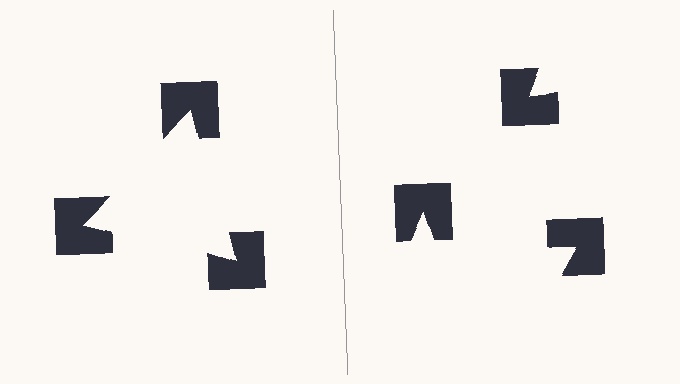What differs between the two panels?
The notched squares are positioned identically on both sides; only the wedge orientations differ. On the left they align to a triangle; on the right they are misaligned.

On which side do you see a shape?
An illusory triangle appears on the left side. On the right side the wedge cuts are rotated, so no coherent shape forms.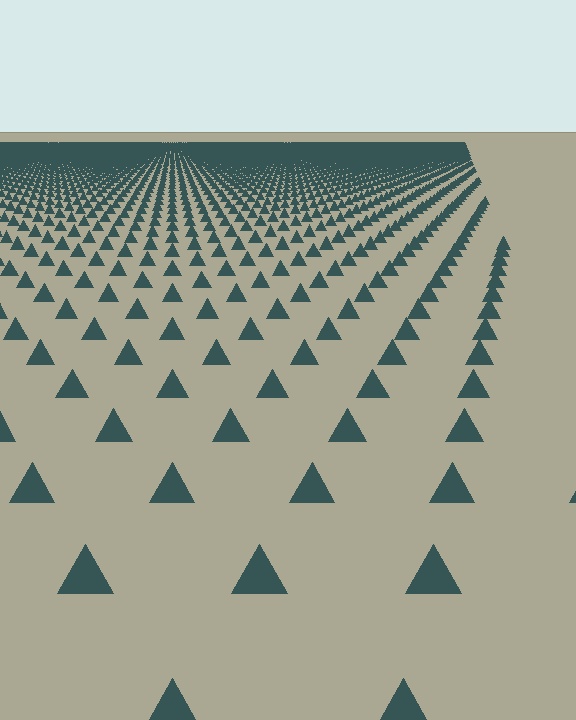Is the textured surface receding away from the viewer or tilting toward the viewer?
The surface is receding away from the viewer. Texture elements get smaller and denser toward the top.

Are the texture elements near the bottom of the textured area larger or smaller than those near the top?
Larger. Near the bottom, elements are closer to the viewer and appear at a bigger on-screen size.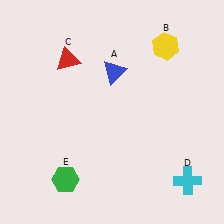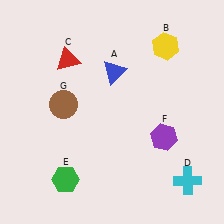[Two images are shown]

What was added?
A purple hexagon (F), a brown circle (G) were added in Image 2.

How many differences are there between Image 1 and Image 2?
There are 2 differences between the two images.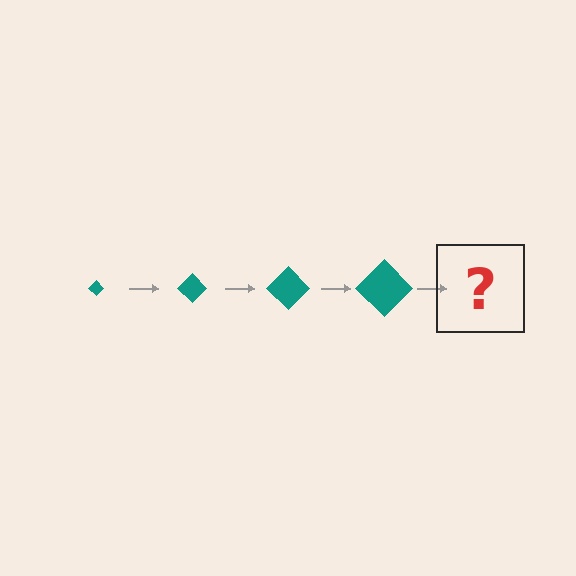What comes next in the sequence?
The next element should be a teal diamond, larger than the previous one.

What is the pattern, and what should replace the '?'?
The pattern is that the diamond gets progressively larger each step. The '?' should be a teal diamond, larger than the previous one.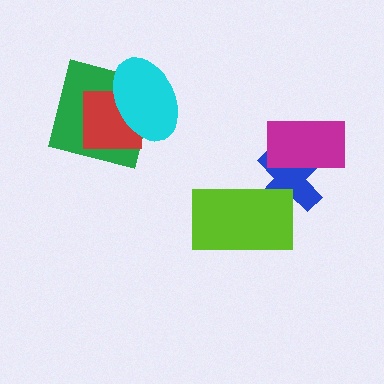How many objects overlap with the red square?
2 objects overlap with the red square.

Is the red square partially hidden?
Yes, it is partially covered by another shape.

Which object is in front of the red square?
The cyan ellipse is in front of the red square.